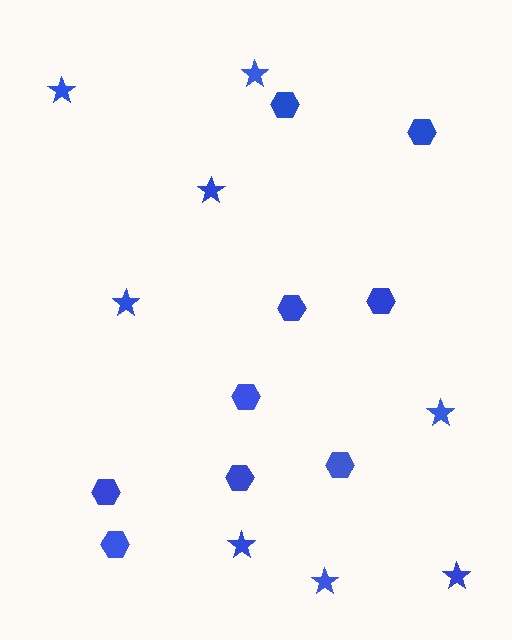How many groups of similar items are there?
There are 2 groups: one group of hexagons (9) and one group of stars (8).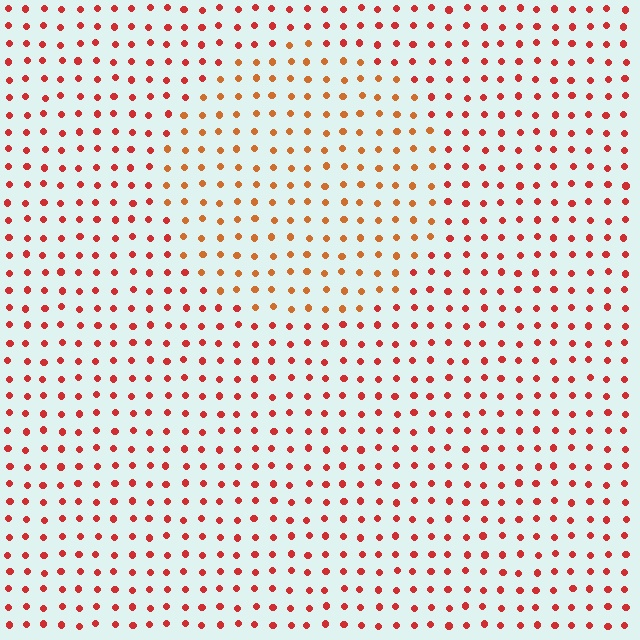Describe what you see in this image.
The image is filled with small red elements in a uniform arrangement. A circle-shaped region is visible where the elements are tinted to a slightly different hue, forming a subtle color boundary.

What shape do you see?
I see a circle.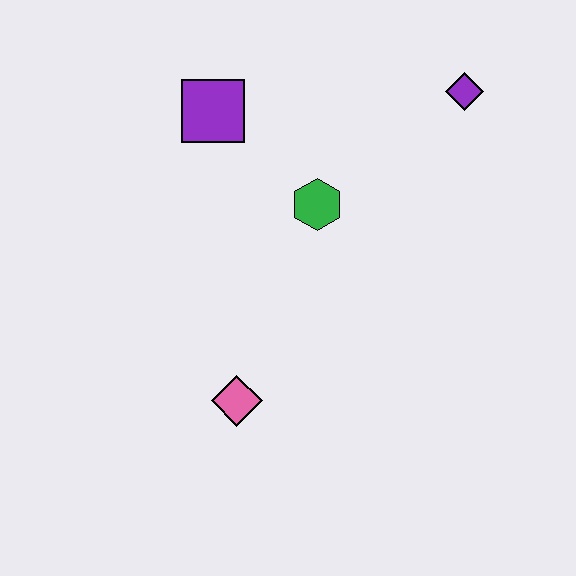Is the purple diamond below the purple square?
No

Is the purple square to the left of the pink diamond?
Yes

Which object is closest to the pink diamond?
The green hexagon is closest to the pink diamond.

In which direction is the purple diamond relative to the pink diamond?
The purple diamond is above the pink diamond.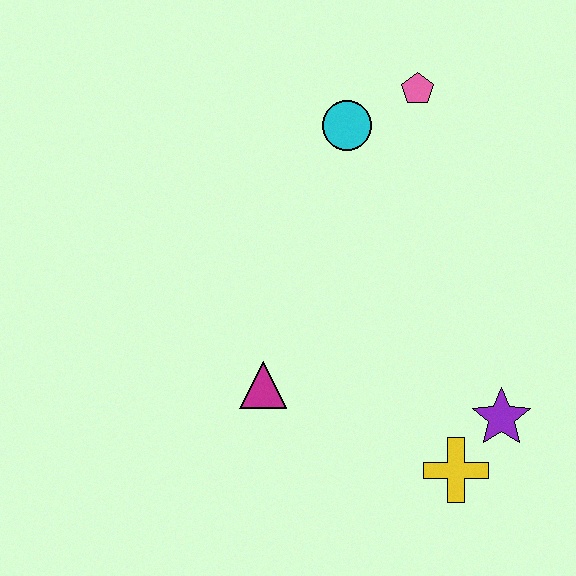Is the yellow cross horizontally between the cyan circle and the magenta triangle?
No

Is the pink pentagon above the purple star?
Yes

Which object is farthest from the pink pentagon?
The yellow cross is farthest from the pink pentagon.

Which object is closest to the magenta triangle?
The yellow cross is closest to the magenta triangle.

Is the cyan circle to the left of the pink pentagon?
Yes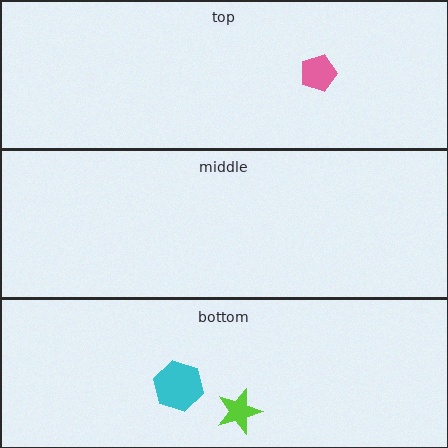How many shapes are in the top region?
1.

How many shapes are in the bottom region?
2.